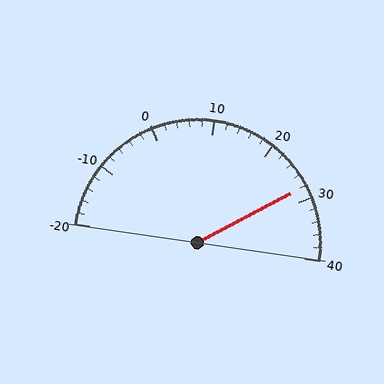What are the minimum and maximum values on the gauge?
The gauge ranges from -20 to 40.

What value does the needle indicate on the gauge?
The needle indicates approximately 28.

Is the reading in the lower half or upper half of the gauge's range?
The reading is in the upper half of the range (-20 to 40).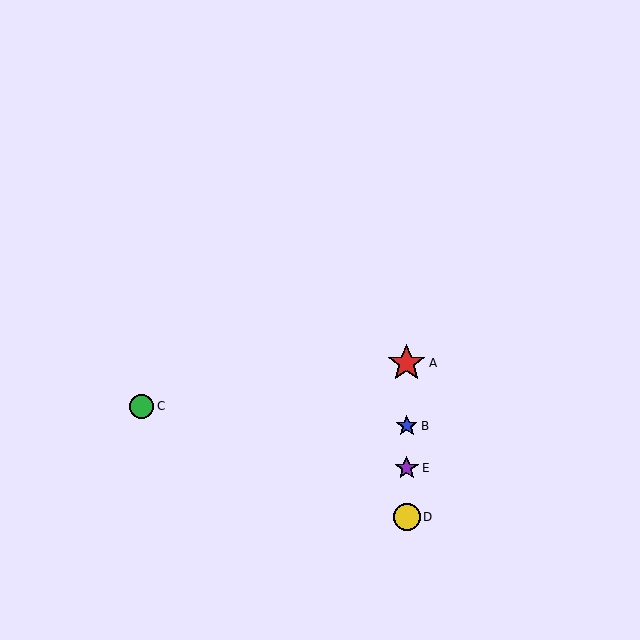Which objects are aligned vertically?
Objects A, B, D, E are aligned vertically.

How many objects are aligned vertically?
4 objects (A, B, D, E) are aligned vertically.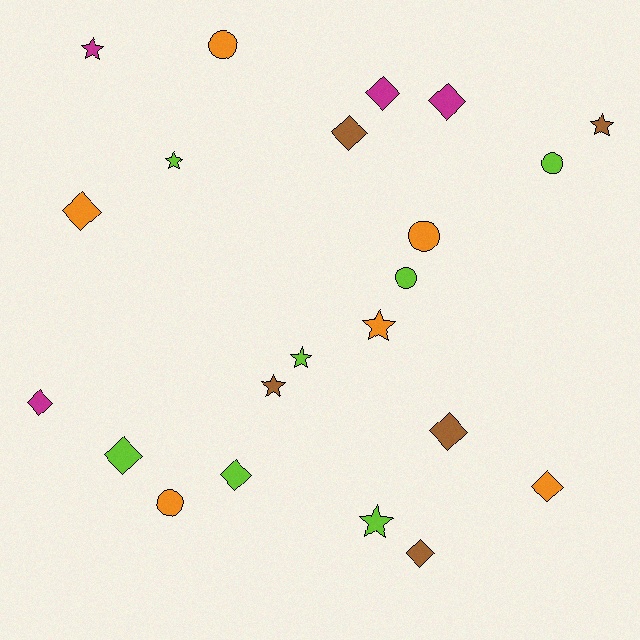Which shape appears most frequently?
Diamond, with 10 objects.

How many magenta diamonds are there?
There are 3 magenta diamonds.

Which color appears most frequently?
Lime, with 7 objects.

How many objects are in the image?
There are 22 objects.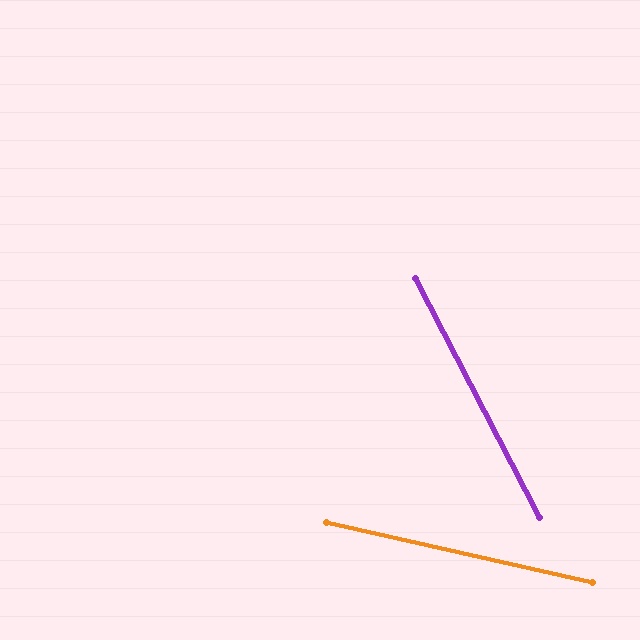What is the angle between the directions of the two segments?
Approximately 50 degrees.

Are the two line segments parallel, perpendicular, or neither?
Neither parallel nor perpendicular — they differ by about 50°.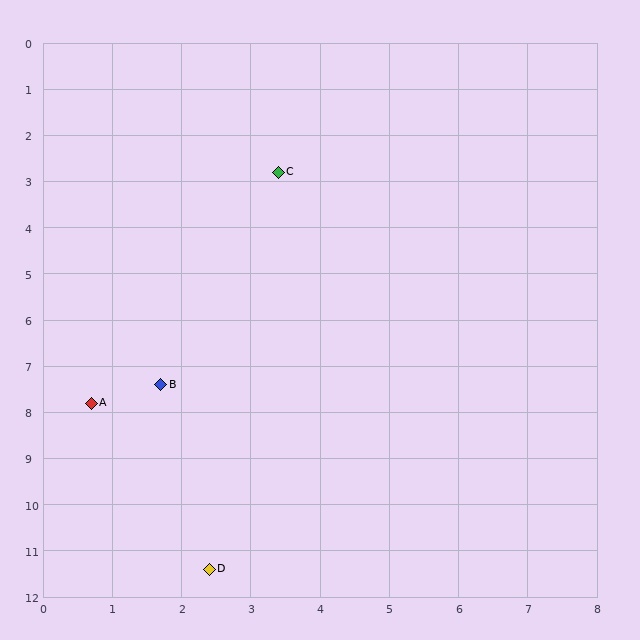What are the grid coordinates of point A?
Point A is at approximately (0.7, 7.8).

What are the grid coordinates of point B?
Point B is at approximately (1.7, 7.4).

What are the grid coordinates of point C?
Point C is at approximately (3.4, 2.8).